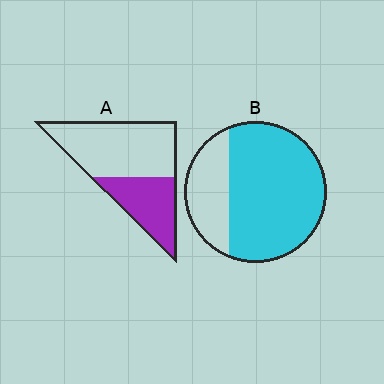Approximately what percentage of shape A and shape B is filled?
A is approximately 35% and B is approximately 75%.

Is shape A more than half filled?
No.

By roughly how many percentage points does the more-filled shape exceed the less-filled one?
By roughly 35 percentage points (B over A).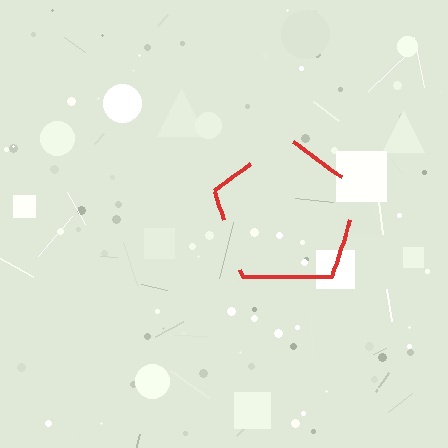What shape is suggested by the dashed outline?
The dashed outline suggests a pentagon.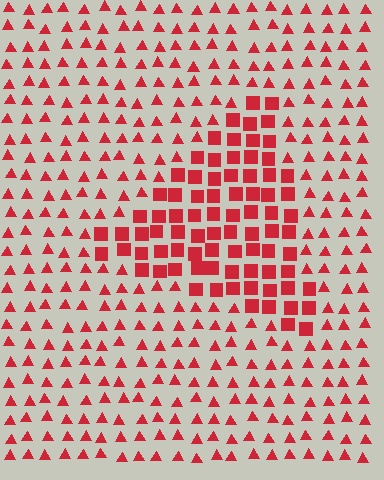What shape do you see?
I see a triangle.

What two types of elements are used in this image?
The image uses squares inside the triangle region and triangles outside it.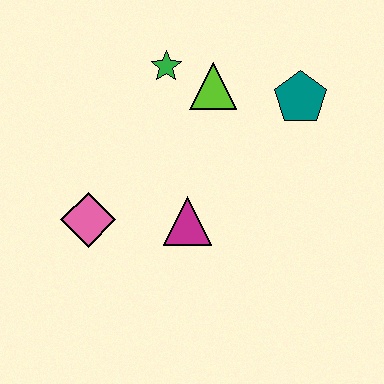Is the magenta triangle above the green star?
No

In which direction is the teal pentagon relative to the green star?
The teal pentagon is to the right of the green star.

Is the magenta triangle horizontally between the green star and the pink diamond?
No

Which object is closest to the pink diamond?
The magenta triangle is closest to the pink diamond.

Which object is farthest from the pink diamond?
The teal pentagon is farthest from the pink diamond.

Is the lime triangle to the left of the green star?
No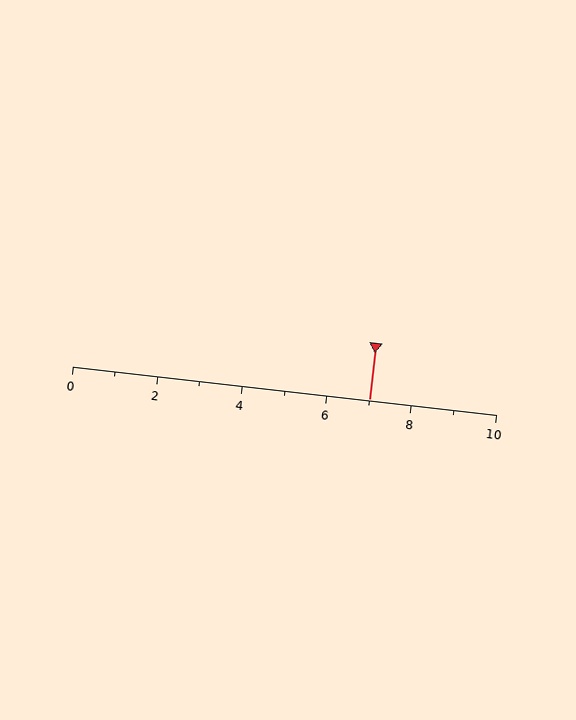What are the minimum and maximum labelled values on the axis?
The axis runs from 0 to 10.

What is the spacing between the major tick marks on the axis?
The major ticks are spaced 2 apart.